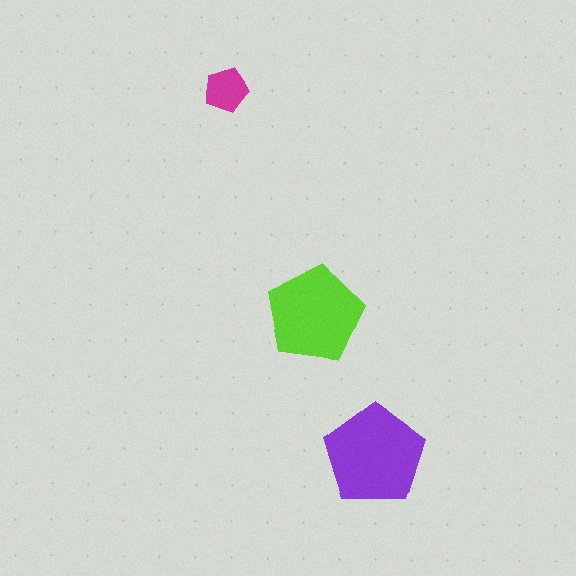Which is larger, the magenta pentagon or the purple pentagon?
The purple one.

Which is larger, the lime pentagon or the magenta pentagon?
The lime one.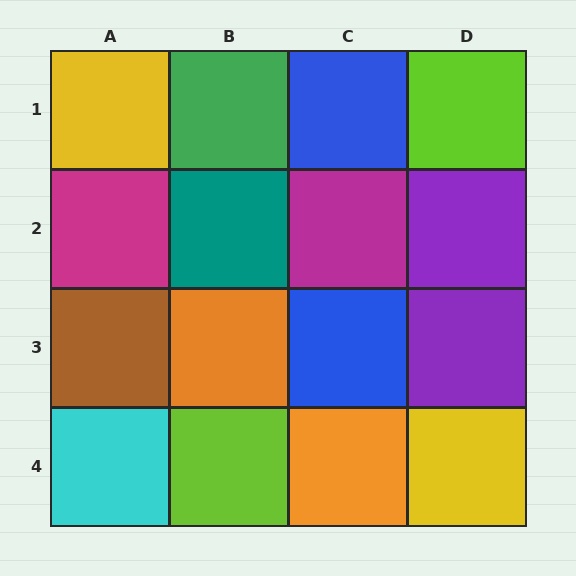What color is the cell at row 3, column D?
Purple.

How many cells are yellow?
2 cells are yellow.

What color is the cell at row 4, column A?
Cyan.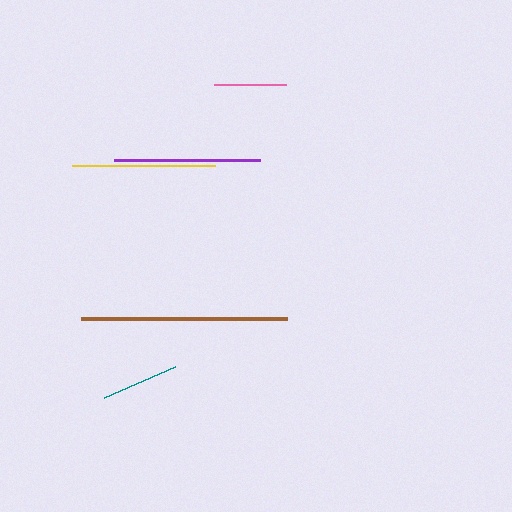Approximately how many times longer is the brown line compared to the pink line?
The brown line is approximately 2.8 times the length of the pink line.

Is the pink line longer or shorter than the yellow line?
The yellow line is longer than the pink line.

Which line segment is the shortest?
The pink line is the shortest at approximately 73 pixels.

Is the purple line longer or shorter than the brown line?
The brown line is longer than the purple line.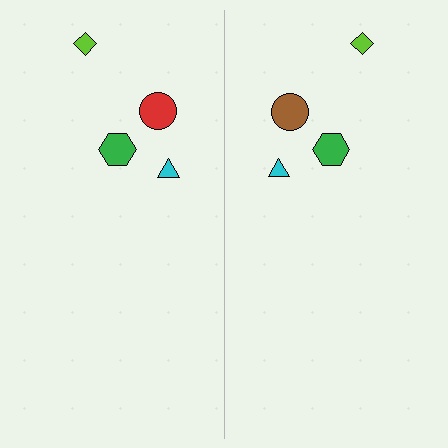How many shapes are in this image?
There are 8 shapes in this image.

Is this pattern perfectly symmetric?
No, the pattern is not perfectly symmetric. The brown circle on the right side breaks the symmetry — its mirror counterpart is red.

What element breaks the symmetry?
The brown circle on the right side breaks the symmetry — its mirror counterpart is red.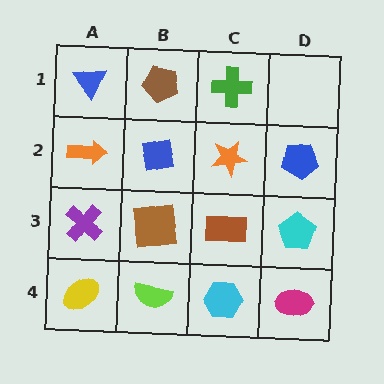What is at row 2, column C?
An orange star.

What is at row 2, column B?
A blue square.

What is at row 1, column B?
A brown pentagon.